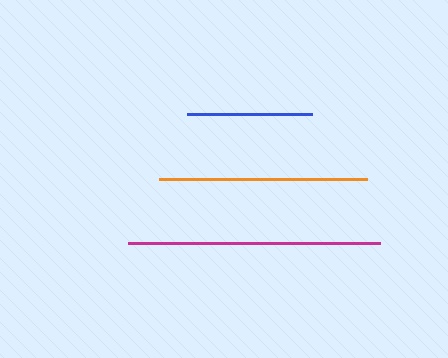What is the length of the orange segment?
The orange segment is approximately 209 pixels long.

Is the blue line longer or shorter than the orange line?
The orange line is longer than the blue line.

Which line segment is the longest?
The magenta line is the longest at approximately 253 pixels.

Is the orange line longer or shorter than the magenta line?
The magenta line is longer than the orange line.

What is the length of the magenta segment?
The magenta segment is approximately 253 pixels long.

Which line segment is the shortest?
The blue line is the shortest at approximately 126 pixels.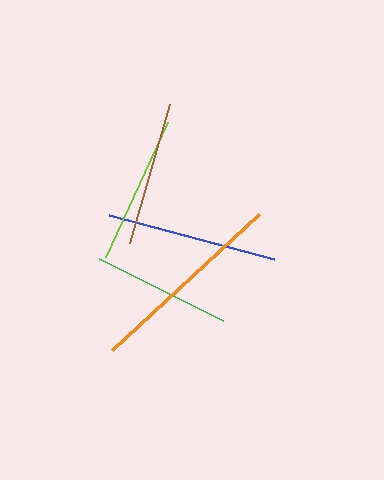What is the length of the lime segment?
The lime segment is approximately 149 pixels long.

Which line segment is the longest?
The orange line is the longest at approximately 200 pixels.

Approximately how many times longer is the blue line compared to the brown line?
The blue line is approximately 1.2 times the length of the brown line.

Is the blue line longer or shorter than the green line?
The blue line is longer than the green line.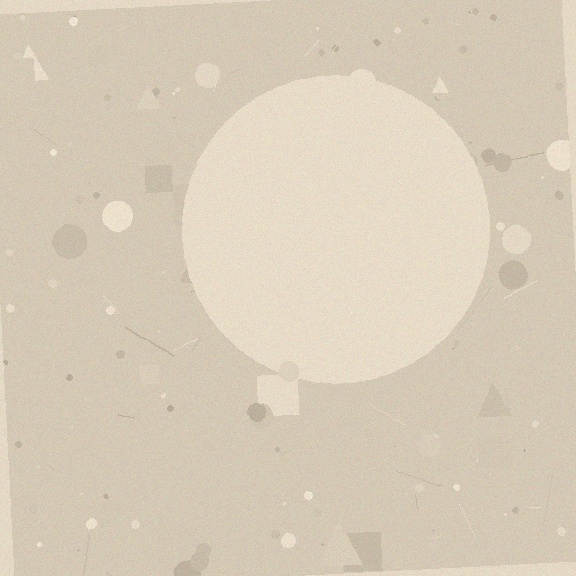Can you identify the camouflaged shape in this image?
The camouflaged shape is a circle.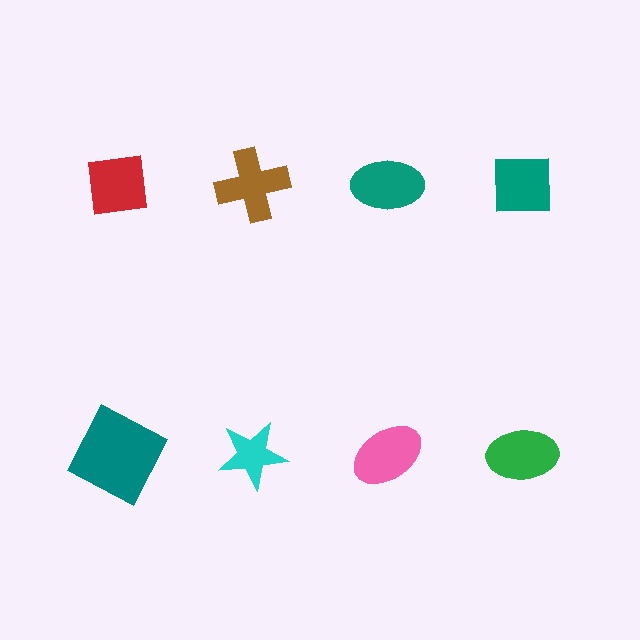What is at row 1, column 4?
A teal square.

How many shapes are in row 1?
4 shapes.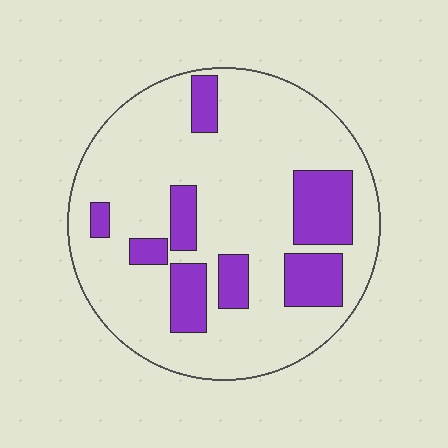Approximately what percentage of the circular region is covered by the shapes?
Approximately 20%.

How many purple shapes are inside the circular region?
8.